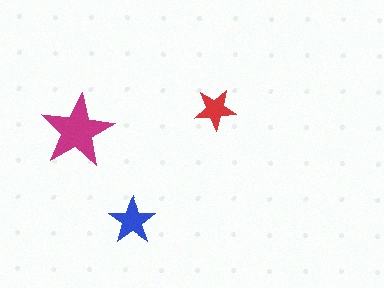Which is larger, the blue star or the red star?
The blue one.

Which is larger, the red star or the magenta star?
The magenta one.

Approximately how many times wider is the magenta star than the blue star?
About 1.5 times wider.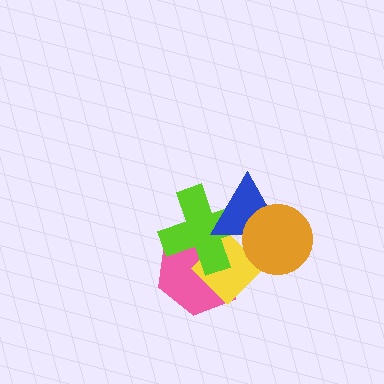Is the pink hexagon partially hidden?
Yes, it is partially covered by another shape.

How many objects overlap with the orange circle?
2 objects overlap with the orange circle.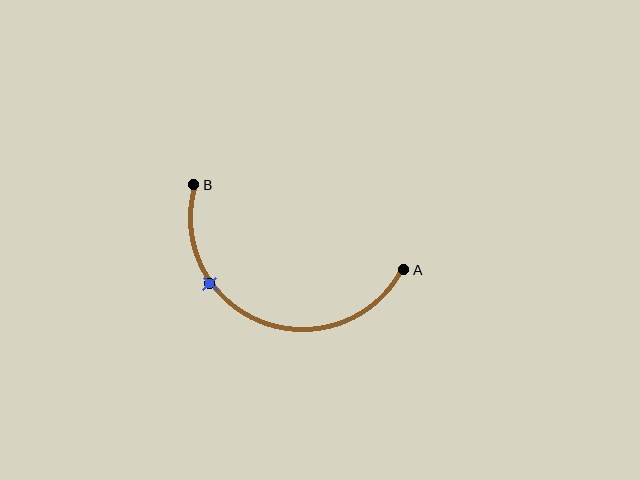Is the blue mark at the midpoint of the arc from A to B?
No. The blue mark lies on the arc but is closer to endpoint B. The arc midpoint would be at the point on the curve equidistant along the arc from both A and B.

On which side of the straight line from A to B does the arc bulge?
The arc bulges below the straight line connecting A and B.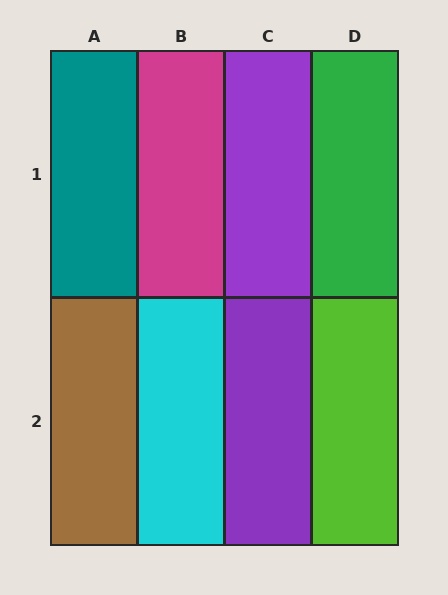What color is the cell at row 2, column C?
Purple.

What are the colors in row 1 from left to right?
Teal, magenta, purple, green.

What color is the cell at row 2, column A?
Brown.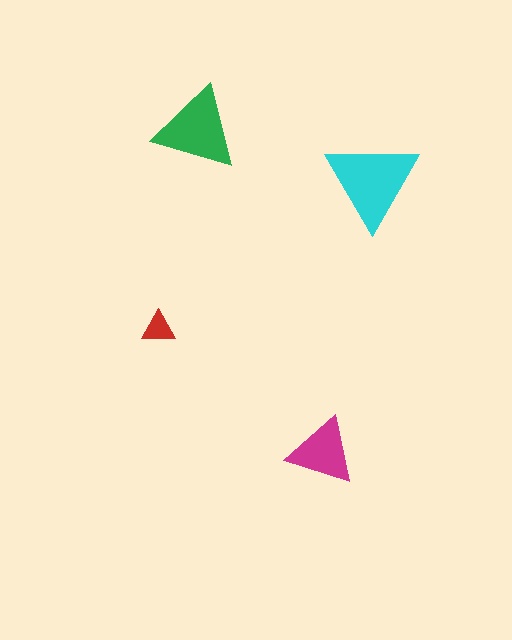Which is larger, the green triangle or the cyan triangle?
The cyan one.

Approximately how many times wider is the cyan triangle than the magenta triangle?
About 1.5 times wider.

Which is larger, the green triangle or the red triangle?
The green one.